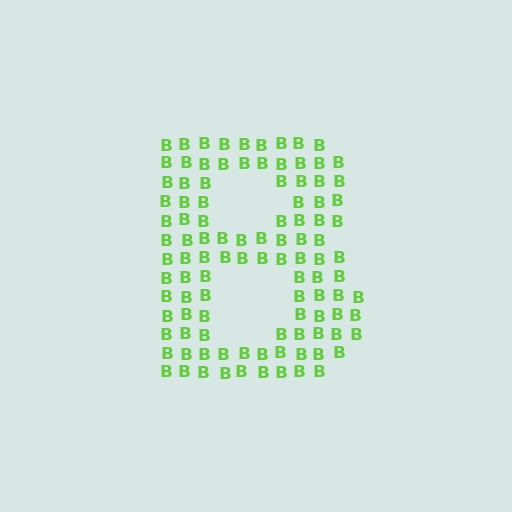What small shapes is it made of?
It is made of small letter B's.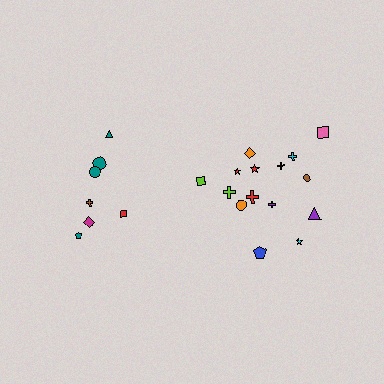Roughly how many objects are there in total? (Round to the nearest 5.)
Roughly 20 objects in total.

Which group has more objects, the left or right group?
The right group.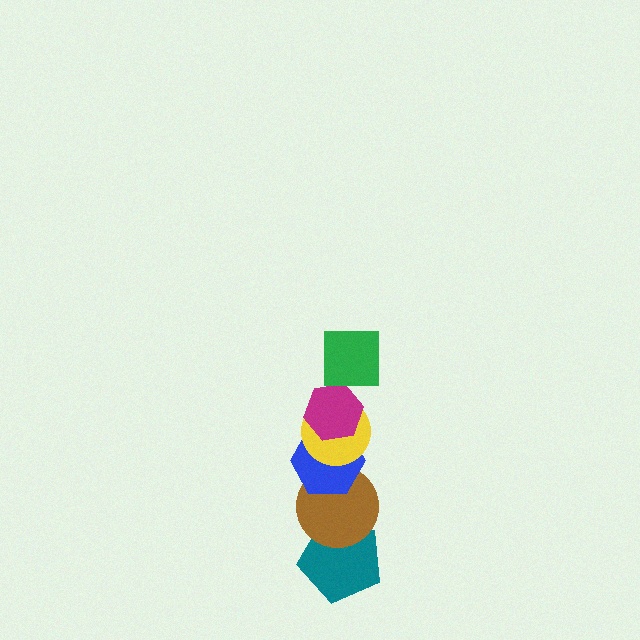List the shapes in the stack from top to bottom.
From top to bottom: the green square, the magenta hexagon, the yellow circle, the blue hexagon, the brown circle, the teal pentagon.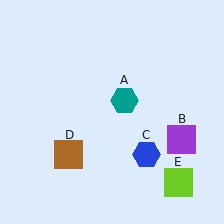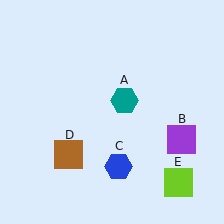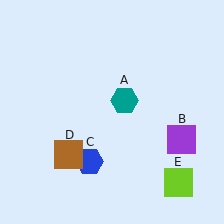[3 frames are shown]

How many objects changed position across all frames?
1 object changed position: blue hexagon (object C).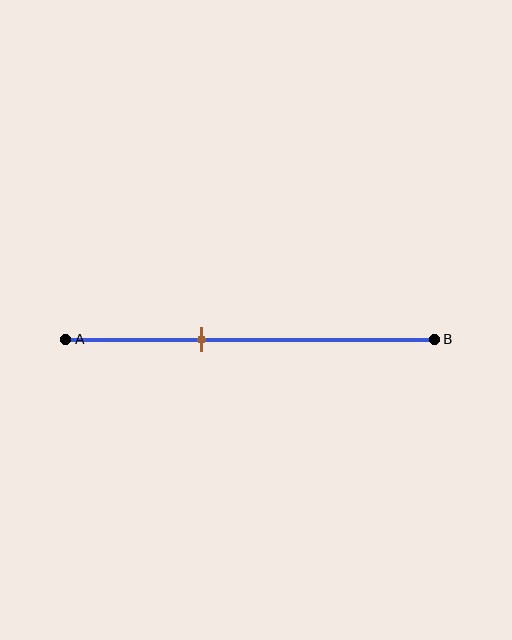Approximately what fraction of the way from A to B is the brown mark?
The brown mark is approximately 35% of the way from A to B.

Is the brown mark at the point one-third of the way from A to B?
No, the mark is at about 35% from A, not at the 33% one-third point.